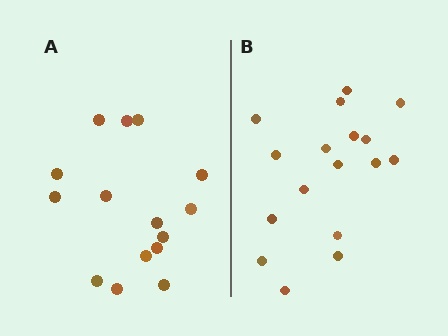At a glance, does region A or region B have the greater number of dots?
Region B (the right region) has more dots.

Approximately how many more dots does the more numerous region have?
Region B has just a few more — roughly 2 or 3 more dots than region A.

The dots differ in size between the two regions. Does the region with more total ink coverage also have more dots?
No. Region A has more total ink coverage because its dots are larger, but region B actually contains more individual dots. Total area can be misleading — the number of items is what matters here.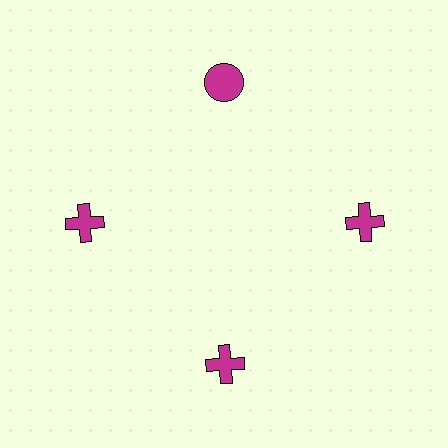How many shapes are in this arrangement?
There are 4 shapes arranged in a ring pattern.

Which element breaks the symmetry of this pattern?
The magenta circle at roughly the 12 o'clock position breaks the symmetry. All other shapes are magenta crosses.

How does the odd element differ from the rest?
It has a different shape: circle instead of cross.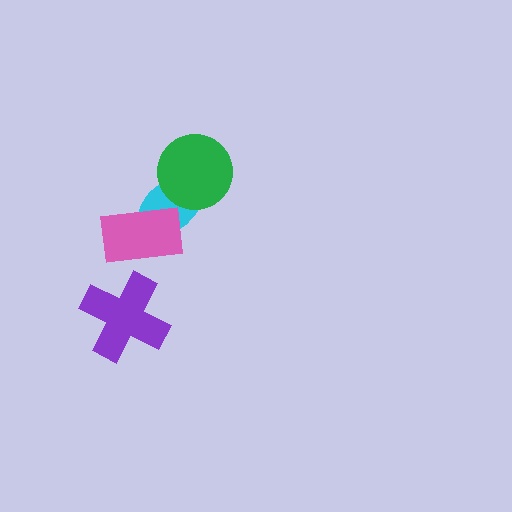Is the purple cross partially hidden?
No, no other shape covers it.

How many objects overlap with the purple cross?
0 objects overlap with the purple cross.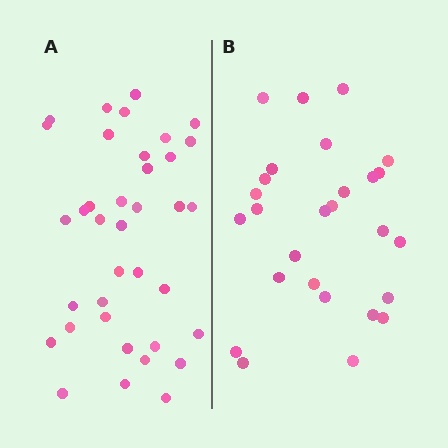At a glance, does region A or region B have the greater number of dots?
Region A (the left region) has more dots.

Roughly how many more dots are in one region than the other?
Region A has roughly 10 or so more dots than region B.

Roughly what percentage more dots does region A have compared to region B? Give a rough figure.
About 35% more.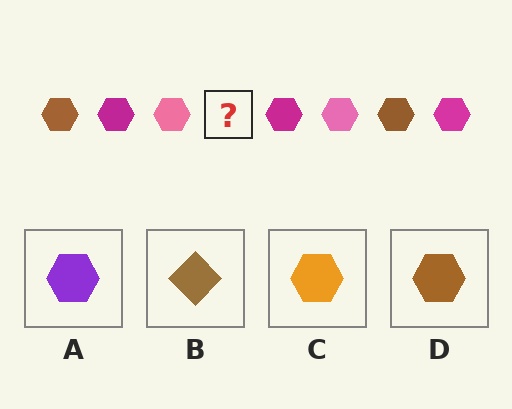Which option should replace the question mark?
Option D.